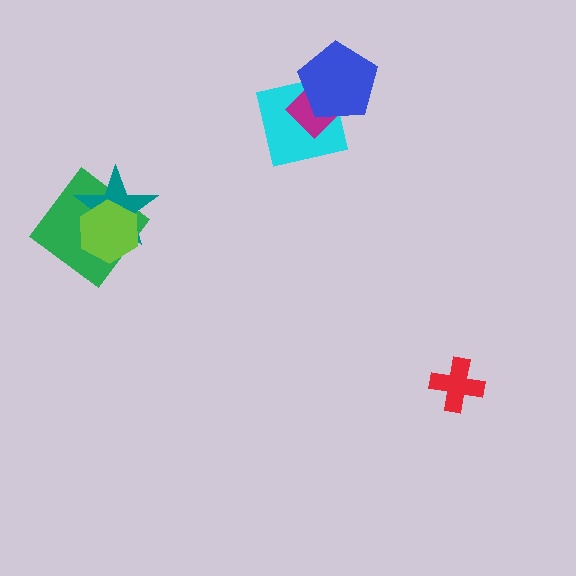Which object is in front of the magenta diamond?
The blue pentagon is in front of the magenta diamond.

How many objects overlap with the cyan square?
2 objects overlap with the cyan square.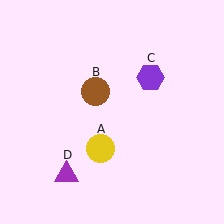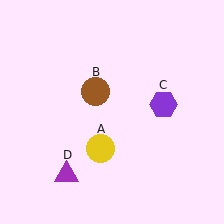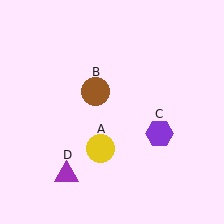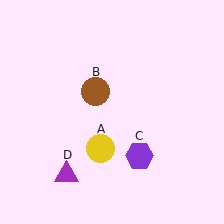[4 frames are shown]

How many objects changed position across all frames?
1 object changed position: purple hexagon (object C).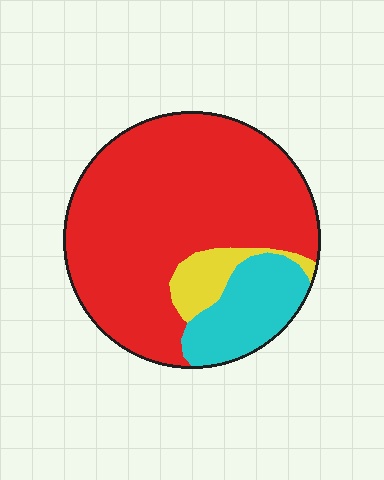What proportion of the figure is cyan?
Cyan covers around 15% of the figure.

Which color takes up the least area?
Yellow, at roughly 10%.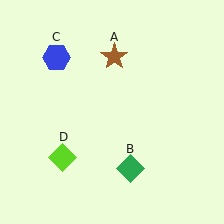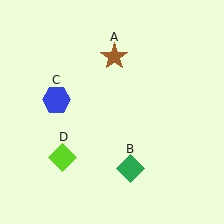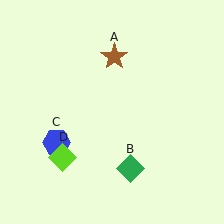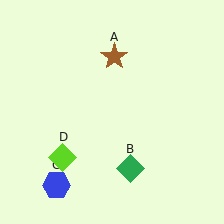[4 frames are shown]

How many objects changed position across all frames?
1 object changed position: blue hexagon (object C).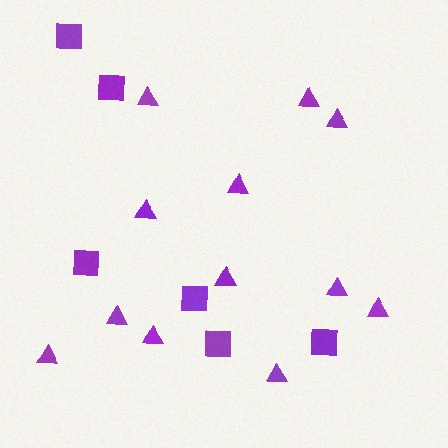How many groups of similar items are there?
There are 2 groups: one group of squares (6) and one group of triangles (12).